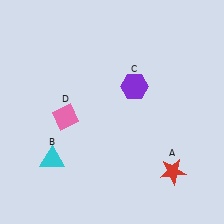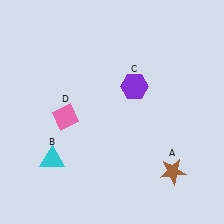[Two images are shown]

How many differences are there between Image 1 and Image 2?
There is 1 difference between the two images.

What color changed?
The star (A) changed from red in Image 1 to brown in Image 2.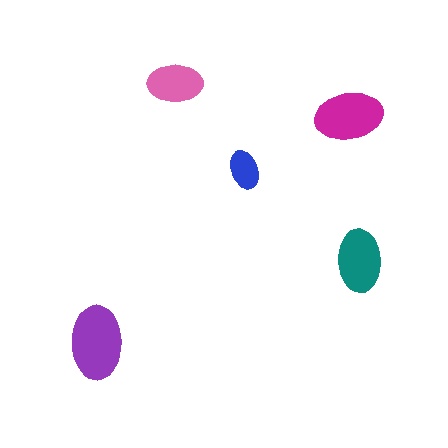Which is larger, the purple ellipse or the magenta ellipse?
The purple one.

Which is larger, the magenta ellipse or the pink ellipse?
The magenta one.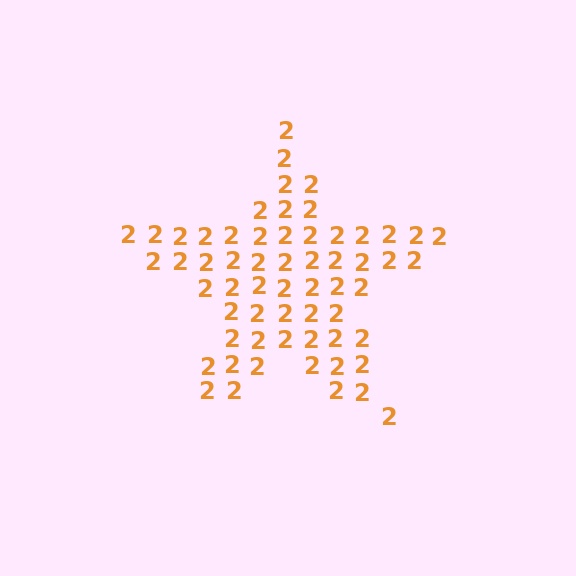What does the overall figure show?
The overall figure shows a star.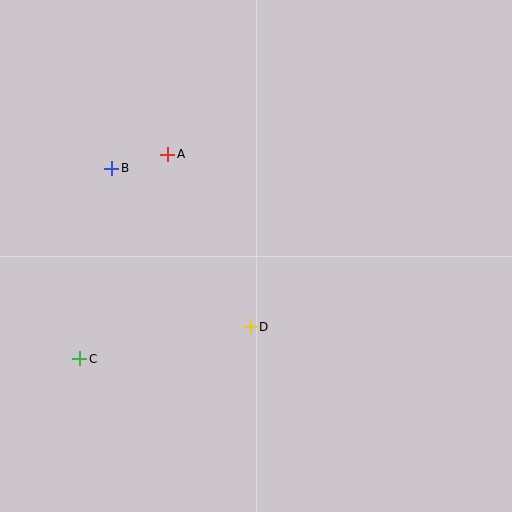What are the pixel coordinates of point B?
Point B is at (112, 168).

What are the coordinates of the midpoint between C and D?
The midpoint between C and D is at (165, 343).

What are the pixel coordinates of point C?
Point C is at (80, 359).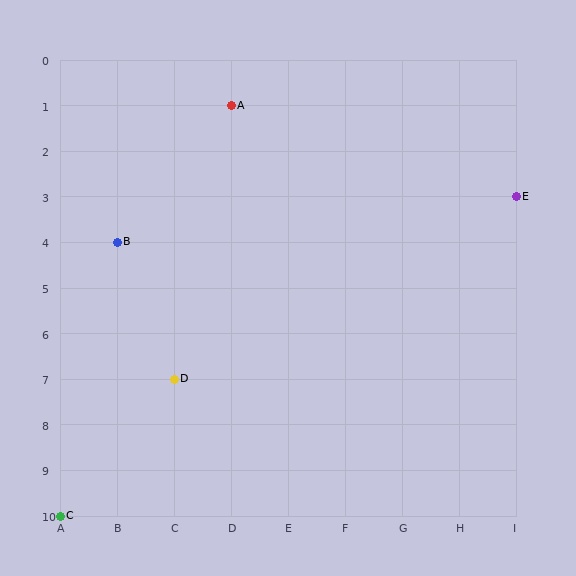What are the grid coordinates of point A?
Point A is at grid coordinates (D, 1).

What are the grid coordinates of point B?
Point B is at grid coordinates (B, 4).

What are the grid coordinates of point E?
Point E is at grid coordinates (I, 3).